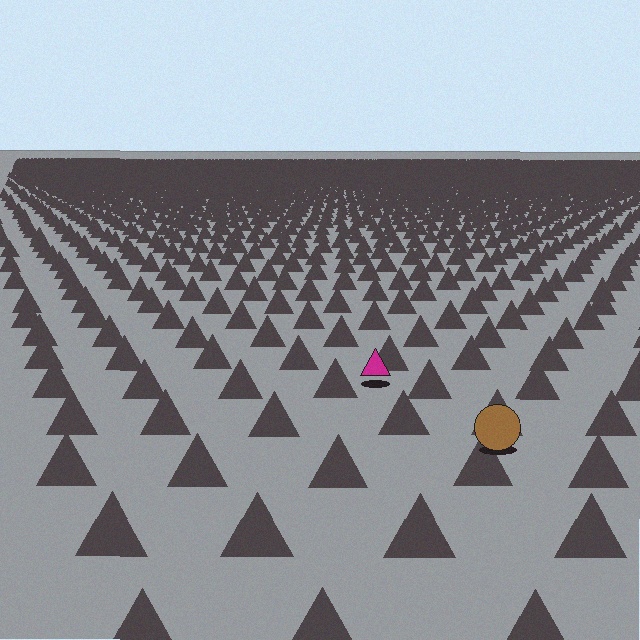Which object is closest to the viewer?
The brown circle is closest. The texture marks near it are larger and more spread out.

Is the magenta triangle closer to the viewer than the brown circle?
No. The brown circle is closer — you can tell from the texture gradient: the ground texture is coarser near it.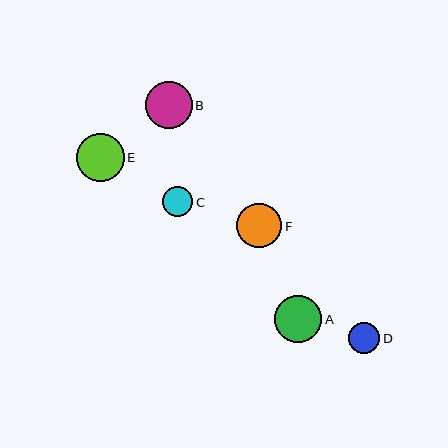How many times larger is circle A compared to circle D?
Circle A is approximately 1.5 times the size of circle D.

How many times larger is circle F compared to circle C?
Circle F is approximately 1.5 times the size of circle C.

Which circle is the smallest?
Circle C is the smallest with a size of approximately 30 pixels.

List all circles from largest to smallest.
From largest to smallest: E, A, B, F, D, C.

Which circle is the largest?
Circle E is the largest with a size of approximately 48 pixels.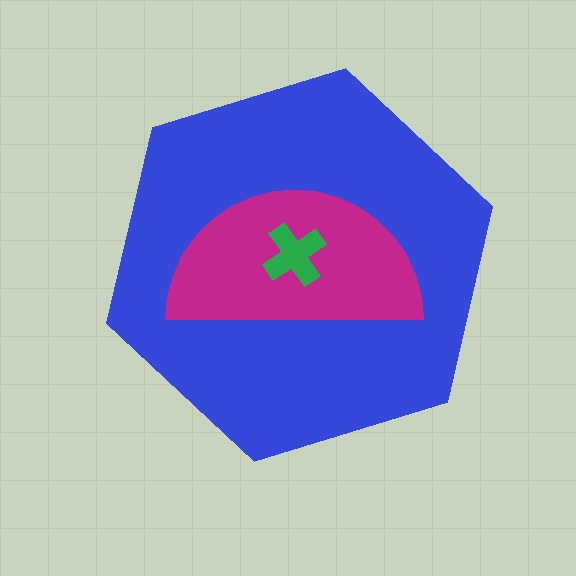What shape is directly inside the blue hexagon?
The magenta semicircle.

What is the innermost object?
The green cross.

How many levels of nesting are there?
3.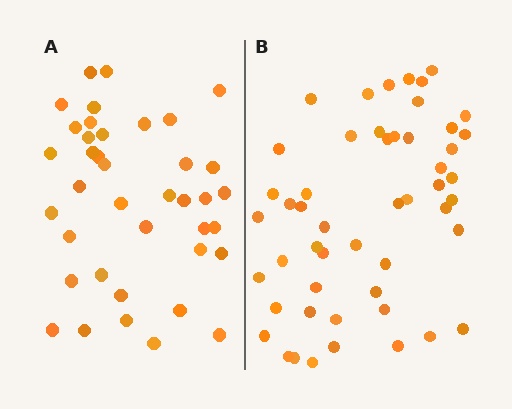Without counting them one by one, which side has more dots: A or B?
Region B (the right region) has more dots.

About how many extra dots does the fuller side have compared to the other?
Region B has roughly 12 or so more dots than region A.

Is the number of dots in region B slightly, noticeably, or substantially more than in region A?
Region B has noticeably more, but not dramatically so. The ratio is roughly 1.3 to 1.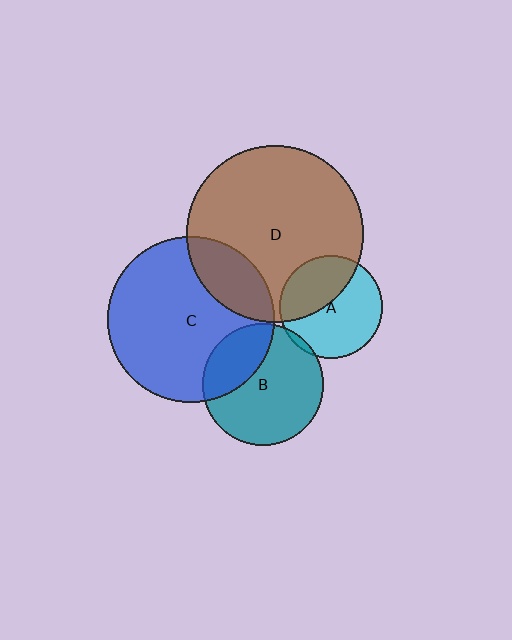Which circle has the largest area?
Circle D (brown).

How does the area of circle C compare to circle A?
Approximately 2.6 times.